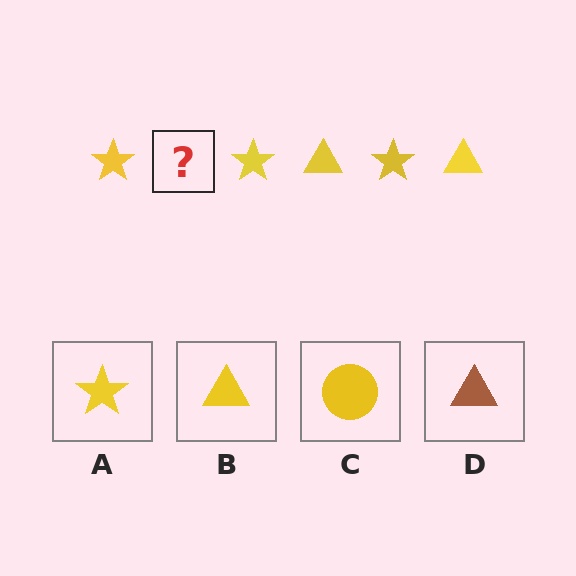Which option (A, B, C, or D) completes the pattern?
B.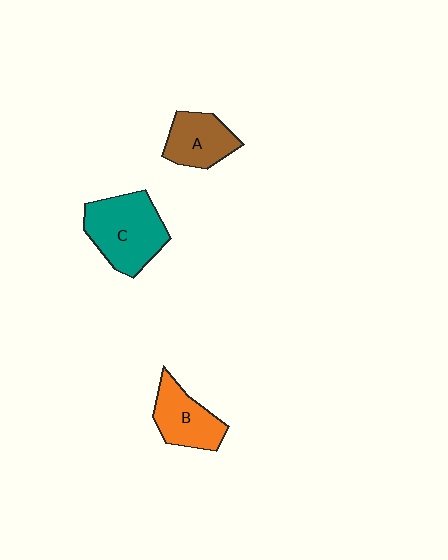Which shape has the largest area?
Shape C (teal).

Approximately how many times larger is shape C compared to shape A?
Approximately 1.5 times.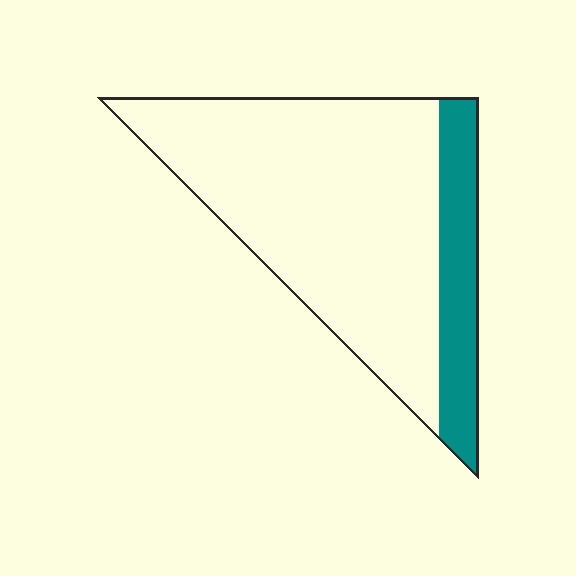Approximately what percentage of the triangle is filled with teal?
Approximately 20%.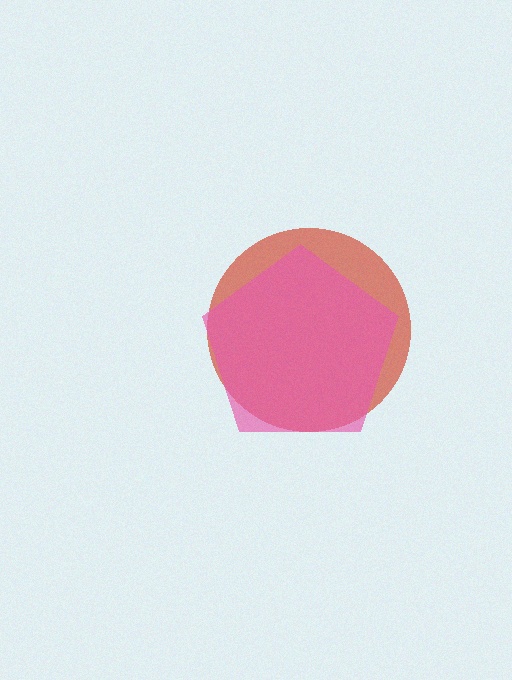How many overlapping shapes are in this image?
There are 2 overlapping shapes in the image.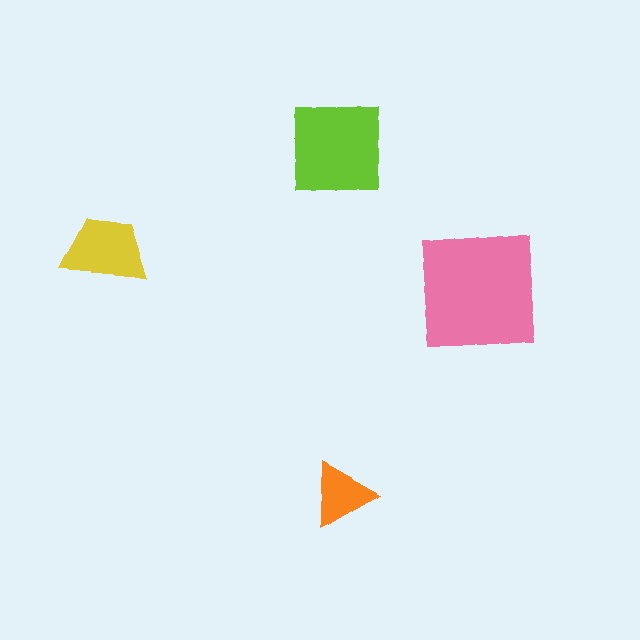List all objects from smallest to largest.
The orange triangle, the yellow trapezoid, the lime square, the pink square.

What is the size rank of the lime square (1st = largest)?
2nd.